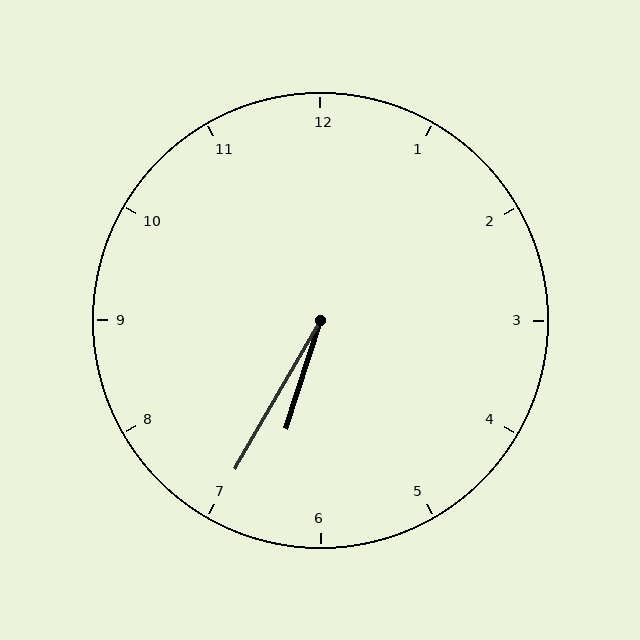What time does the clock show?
6:35.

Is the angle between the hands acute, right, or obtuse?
It is acute.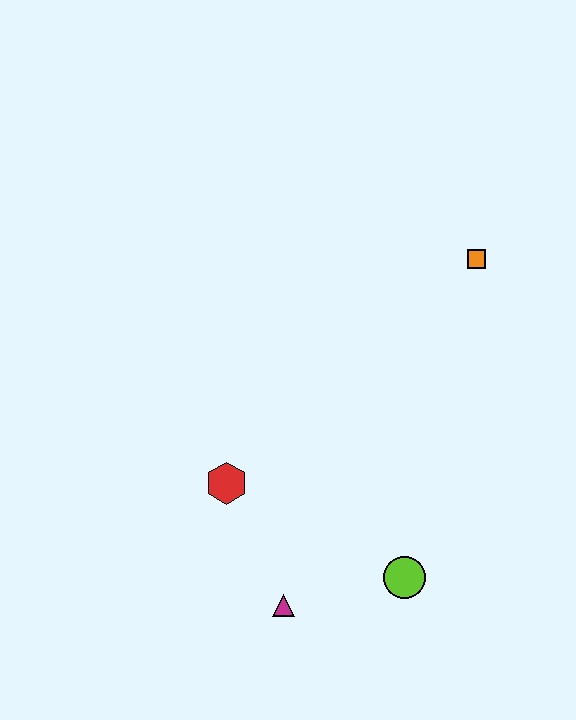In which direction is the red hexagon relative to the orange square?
The red hexagon is to the left of the orange square.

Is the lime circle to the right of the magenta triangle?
Yes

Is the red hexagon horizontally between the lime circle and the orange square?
No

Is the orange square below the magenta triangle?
No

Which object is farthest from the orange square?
The magenta triangle is farthest from the orange square.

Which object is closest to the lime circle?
The magenta triangle is closest to the lime circle.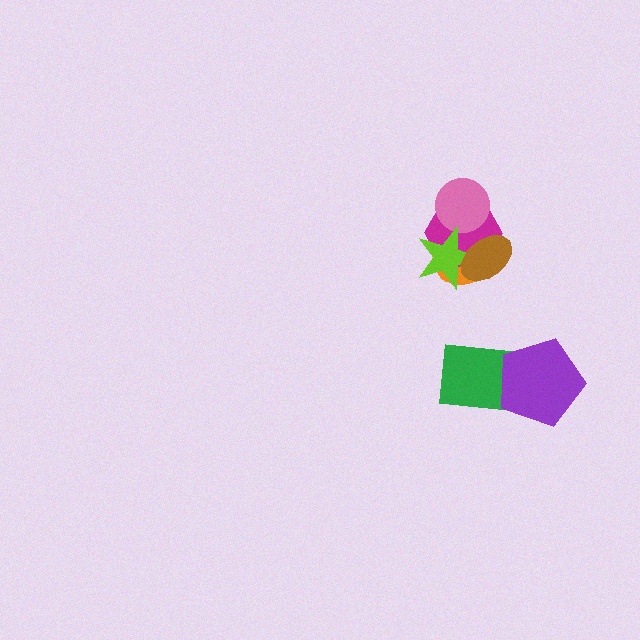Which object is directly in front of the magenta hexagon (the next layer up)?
The pink circle is directly in front of the magenta hexagon.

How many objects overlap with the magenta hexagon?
4 objects overlap with the magenta hexagon.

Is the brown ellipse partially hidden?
No, no other shape covers it.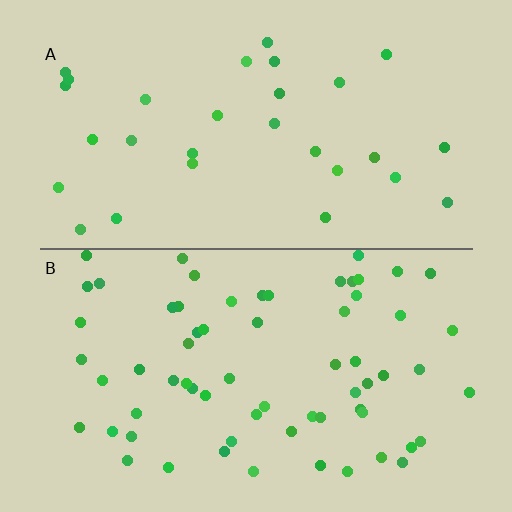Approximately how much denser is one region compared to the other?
Approximately 2.2× — region B over region A.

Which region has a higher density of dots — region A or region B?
B (the bottom).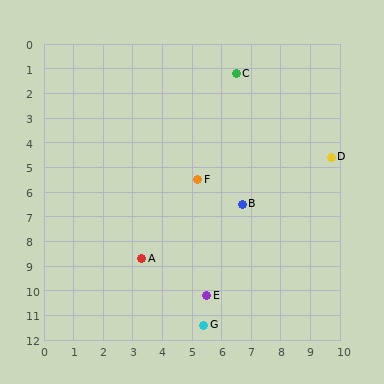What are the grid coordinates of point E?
Point E is at approximately (5.5, 10.2).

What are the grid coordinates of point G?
Point G is at approximately (5.4, 11.4).